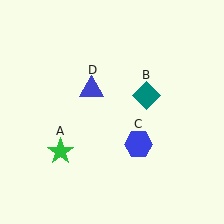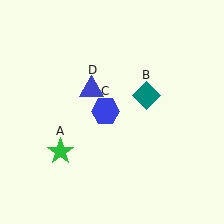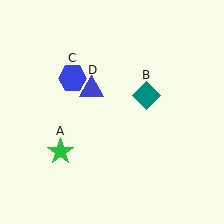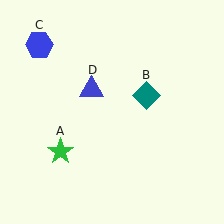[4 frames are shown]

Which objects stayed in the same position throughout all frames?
Green star (object A) and teal diamond (object B) and blue triangle (object D) remained stationary.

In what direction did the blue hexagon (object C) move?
The blue hexagon (object C) moved up and to the left.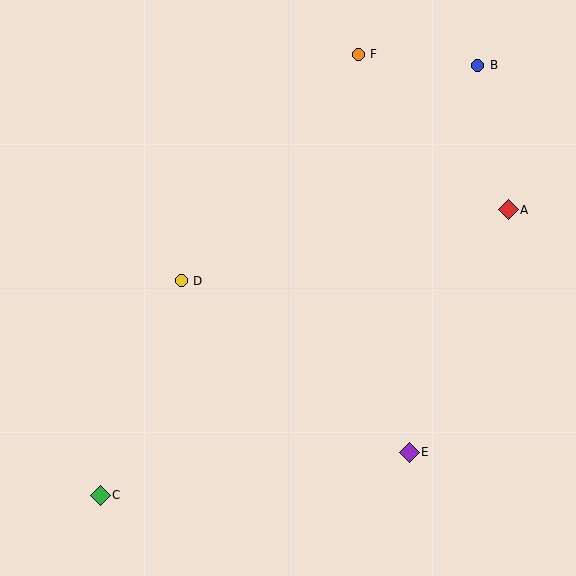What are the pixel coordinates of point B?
Point B is at (478, 65).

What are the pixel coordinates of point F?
Point F is at (358, 55).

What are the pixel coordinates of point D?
Point D is at (181, 281).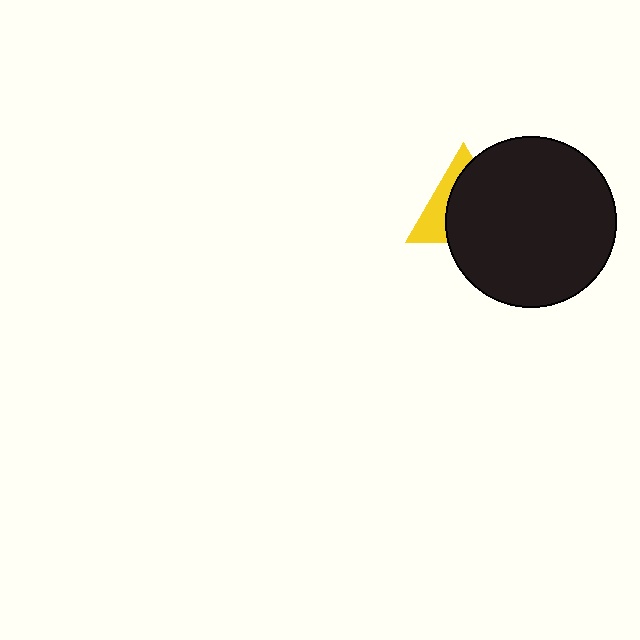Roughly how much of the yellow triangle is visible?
A small part of it is visible (roughly 35%).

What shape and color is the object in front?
The object in front is a black circle.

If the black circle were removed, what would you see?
You would see the complete yellow triangle.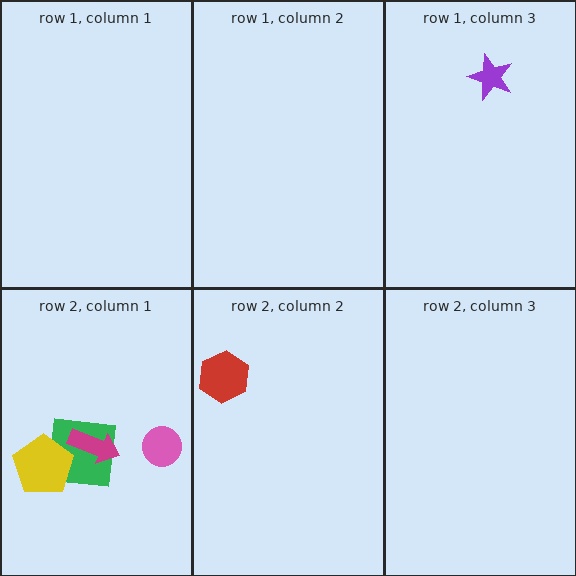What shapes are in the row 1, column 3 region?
The purple star.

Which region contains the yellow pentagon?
The row 2, column 1 region.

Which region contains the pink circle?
The row 2, column 1 region.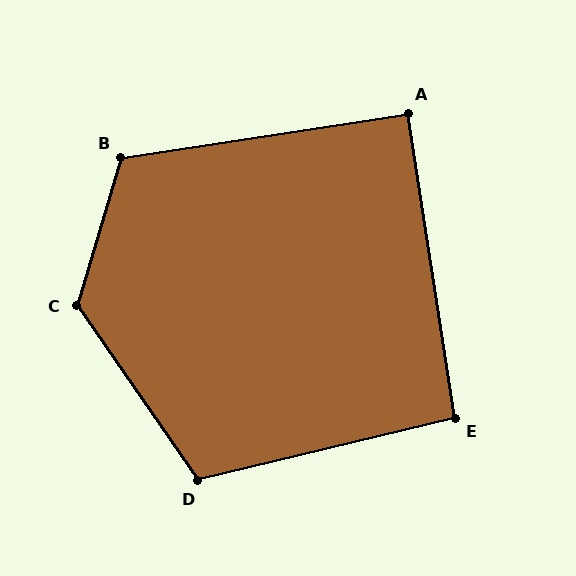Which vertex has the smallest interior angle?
A, at approximately 90 degrees.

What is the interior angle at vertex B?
Approximately 115 degrees (obtuse).